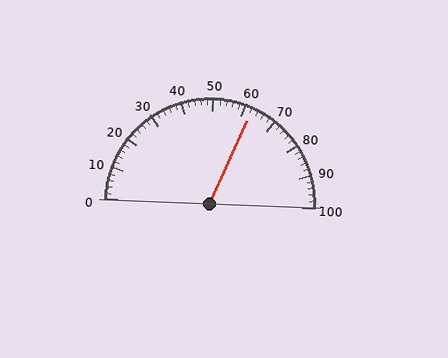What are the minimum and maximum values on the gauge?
The gauge ranges from 0 to 100.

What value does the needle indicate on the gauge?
The needle indicates approximately 62.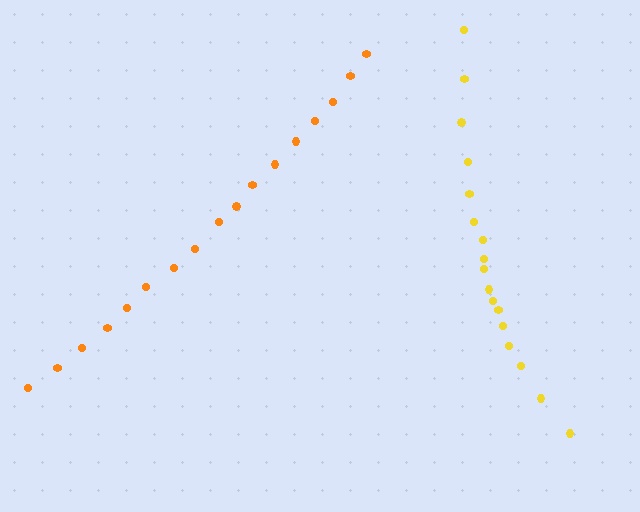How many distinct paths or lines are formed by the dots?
There are 2 distinct paths.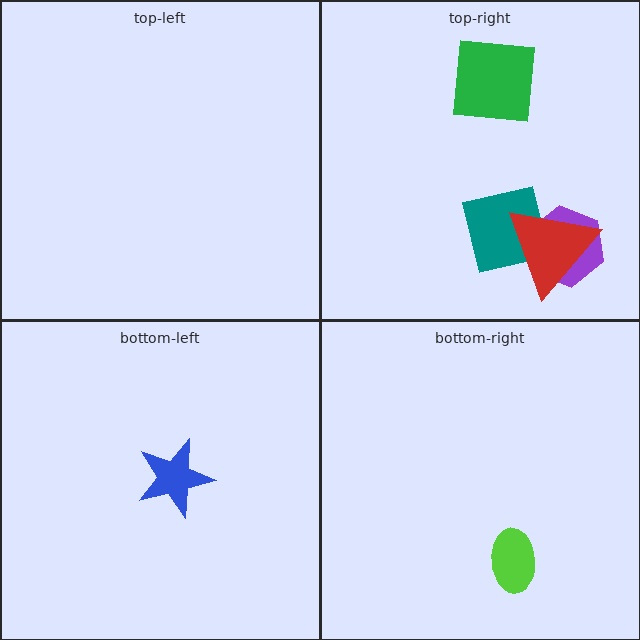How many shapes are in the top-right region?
4.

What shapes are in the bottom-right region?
The lime ellipse.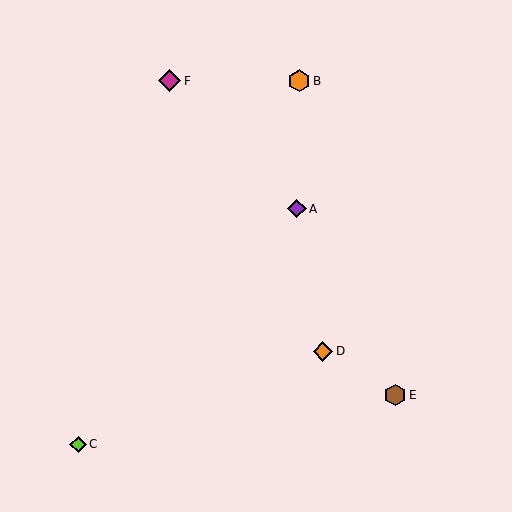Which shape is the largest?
The magenta diamond (labeled F) is the largest.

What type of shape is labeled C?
Shape C is a lime diamond.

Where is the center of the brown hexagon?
The center of the brown hexagon is at (395, 395).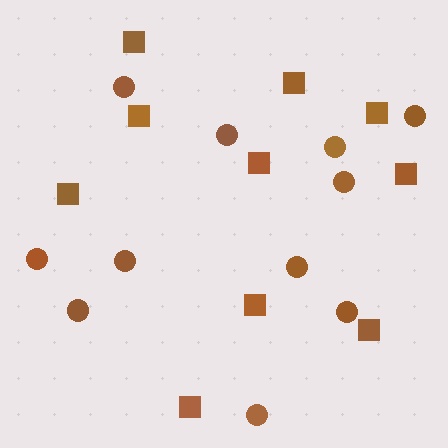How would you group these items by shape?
There are 2 groups: one group of squares (10) and one group of circles (11).